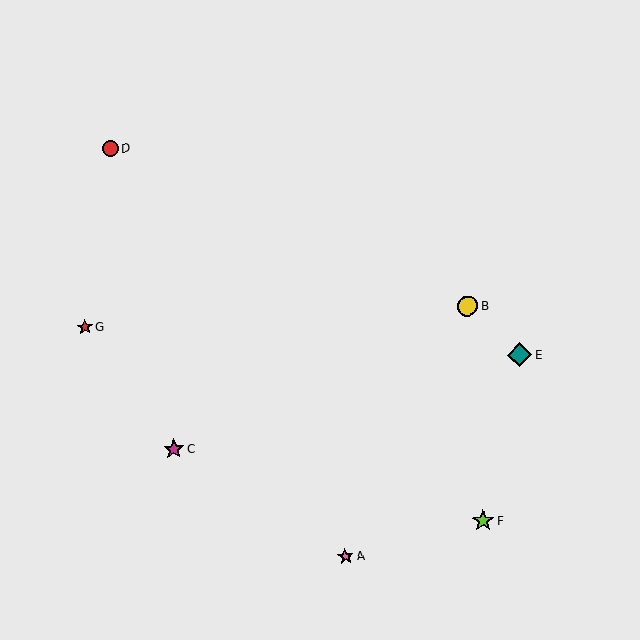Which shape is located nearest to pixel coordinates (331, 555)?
The pink star (labeled A) at (345, 557) is nearest to that location.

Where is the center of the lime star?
The center of the lime star is at (483, 521).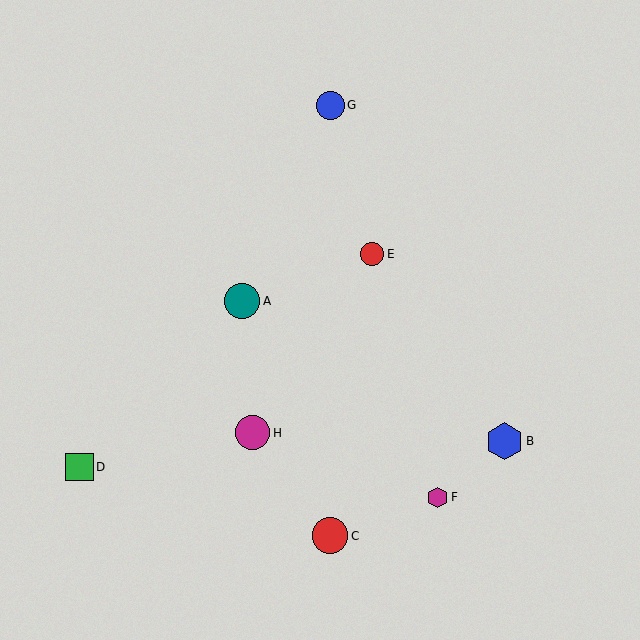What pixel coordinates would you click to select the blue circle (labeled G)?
Click at (330, 105) to select the blue circle G.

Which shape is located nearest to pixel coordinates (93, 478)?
The green square (labeled D) at (79, 467) is nearest to that location.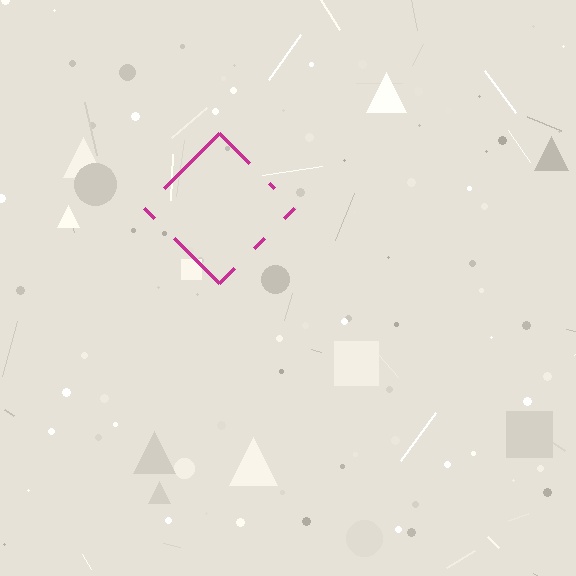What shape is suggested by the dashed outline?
The dashed outline suggests a diamond.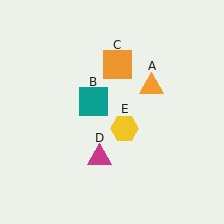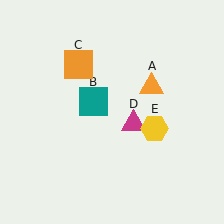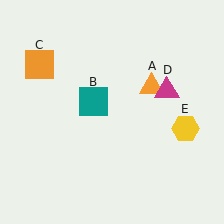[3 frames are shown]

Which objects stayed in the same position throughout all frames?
Orange triangle (object A) and teal square (object B) remained stationary.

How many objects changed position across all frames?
3 objects changed position: orange square (object C), magenta triangle (object D), yellow hexagon (object E).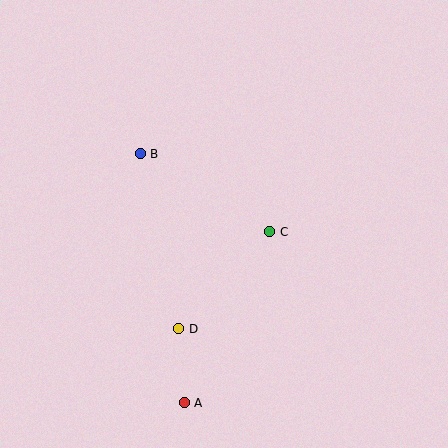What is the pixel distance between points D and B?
The distance between D and B is 179 pixels.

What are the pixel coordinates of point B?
Point B is at (140, 154).